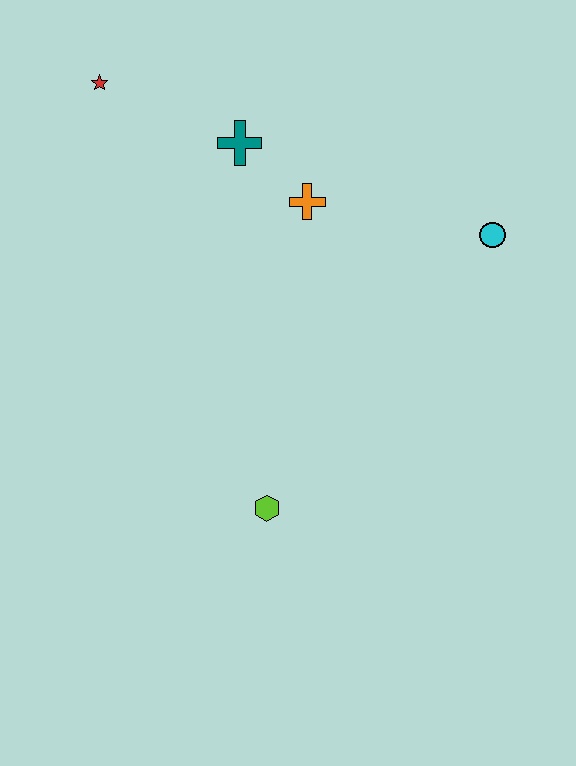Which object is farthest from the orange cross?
The lime hexagon is farthest from the orange cross.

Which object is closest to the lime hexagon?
The orange cross is closest to the lime hexagon.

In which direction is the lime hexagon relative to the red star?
The lime hexagon is below the red star.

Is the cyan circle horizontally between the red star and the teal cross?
No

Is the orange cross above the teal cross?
No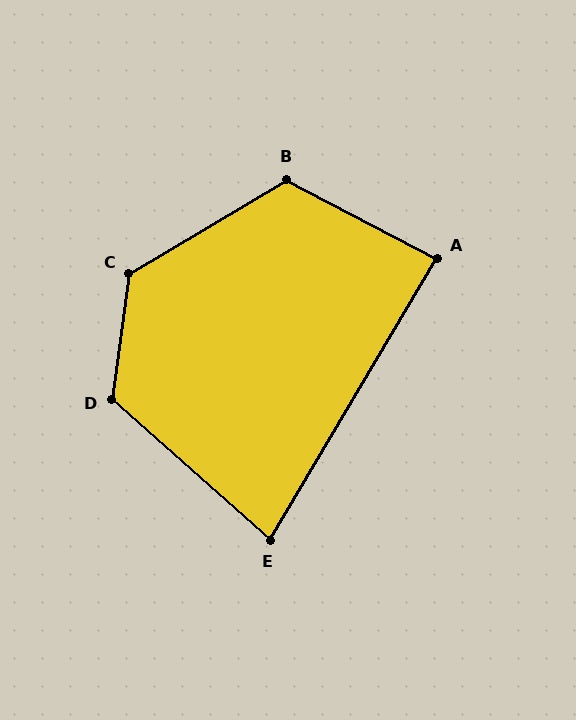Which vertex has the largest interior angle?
C, at approximately 129 degrees.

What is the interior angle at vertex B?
Approximately 121 degrees (obtuse).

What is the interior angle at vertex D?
Approximately 124 degrees (obtuse).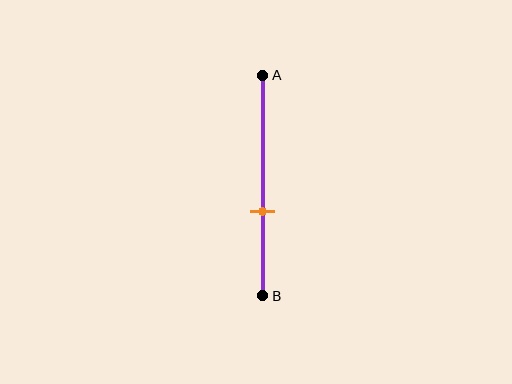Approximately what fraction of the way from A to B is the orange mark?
The orange mark is approximately 60% of the way from A to B.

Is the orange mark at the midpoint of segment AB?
No, the mark is at about 60% from A, not at the 50% midpoint.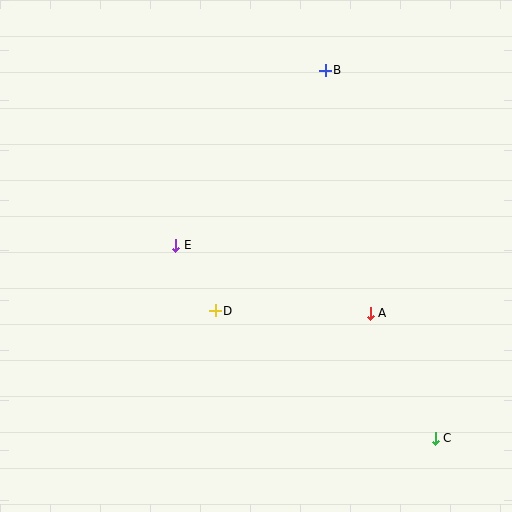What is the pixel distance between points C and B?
The distance between C and B is 384 pixels.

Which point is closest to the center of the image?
Point D at (215, 311) is closest to the center.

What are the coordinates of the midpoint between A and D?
The midpoint between A and D is at (293, 312).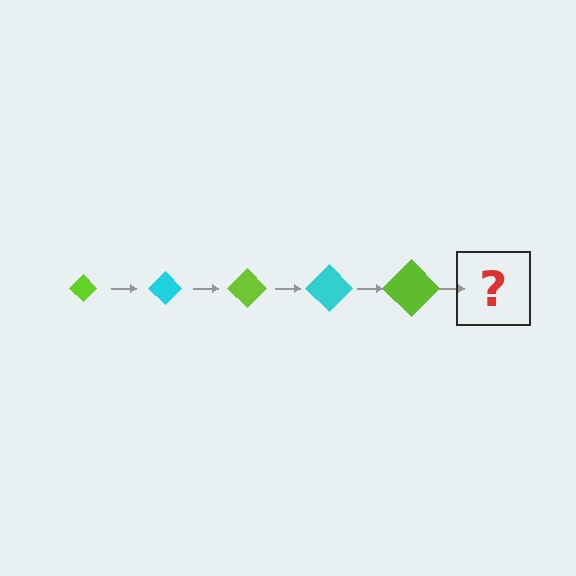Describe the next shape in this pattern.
It should be a cyan diamond, larger than the previous one.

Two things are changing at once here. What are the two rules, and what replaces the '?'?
The two rules are that the diamond grows larger each step and the color cycles through lime and cyan. The '?' should be a cyan diamond, larger than the previous one.